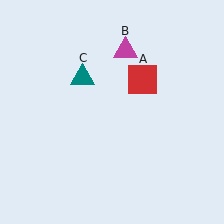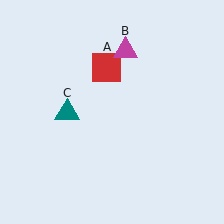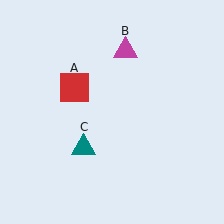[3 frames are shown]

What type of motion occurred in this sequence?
The red square (object A), teal triangle (object C) rotated counterclockwise around the center of the scene.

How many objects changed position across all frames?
2 objects changed position: red square (object A), teal triangle (object C).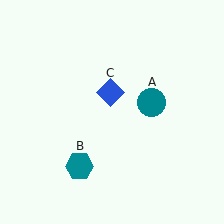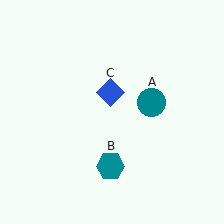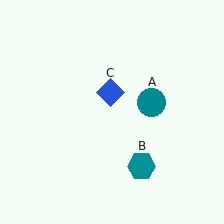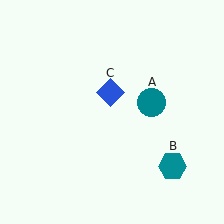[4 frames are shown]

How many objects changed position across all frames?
1 object changed position: teal hexagon (object B).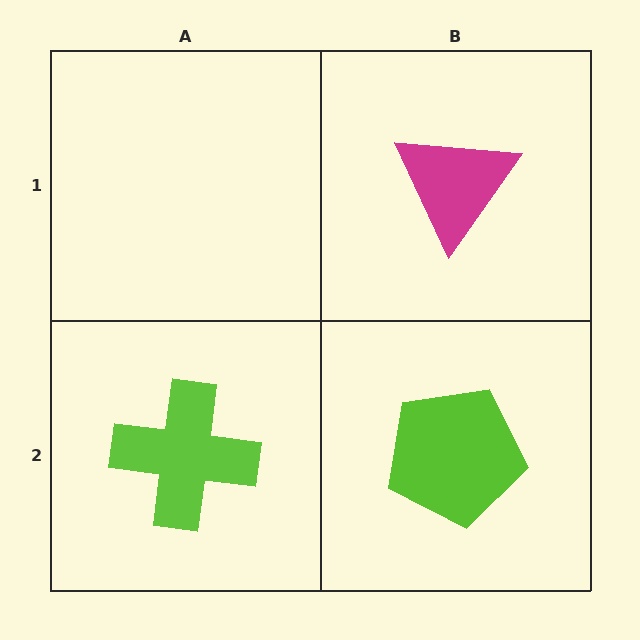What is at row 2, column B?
A lime pentagon.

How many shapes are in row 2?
2 shapes.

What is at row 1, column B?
A magenta triangle.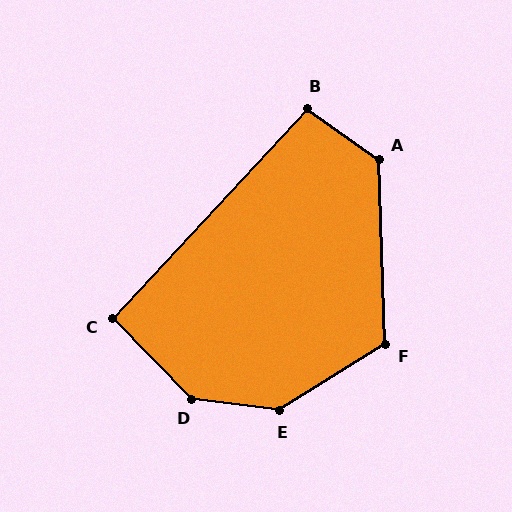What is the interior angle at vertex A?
Approximately 128 degrees (obtuse).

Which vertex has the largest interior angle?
D, at approximately 142 degrees.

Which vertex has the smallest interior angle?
C, at approximately 92 degrees.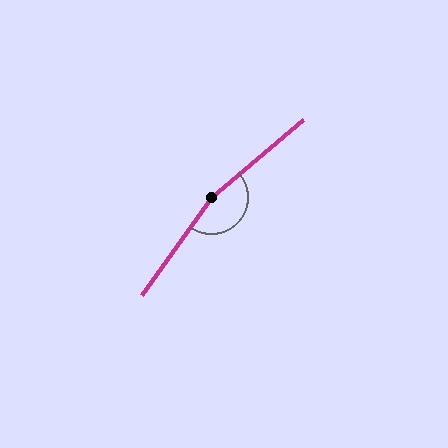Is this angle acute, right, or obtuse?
It is obtuse.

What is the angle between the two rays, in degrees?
Approximately 166 degrees.